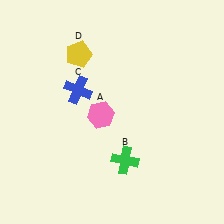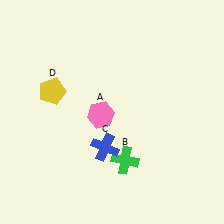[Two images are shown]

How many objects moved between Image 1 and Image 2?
2 objects moved between the two images.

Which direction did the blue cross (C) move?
The blue cross (C) moved down.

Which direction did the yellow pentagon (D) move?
The yellow pentagon (D) moved down.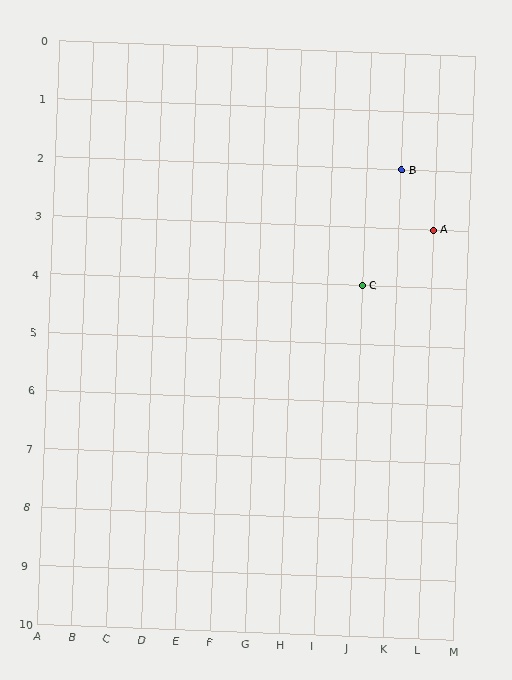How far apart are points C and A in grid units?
Points C and A are 2 columns and 1 row apart (about 2.2 grid units diagonally).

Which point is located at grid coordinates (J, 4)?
Point C is at (J, 4).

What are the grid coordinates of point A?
Point A is at grid coordinates (L, 3).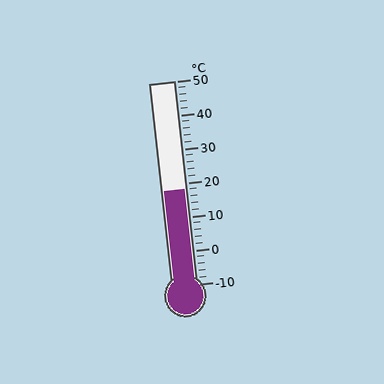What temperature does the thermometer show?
The thermometer shows approximately 18°C.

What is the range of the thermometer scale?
The thermometer scale ranges from -10°C to 50°C.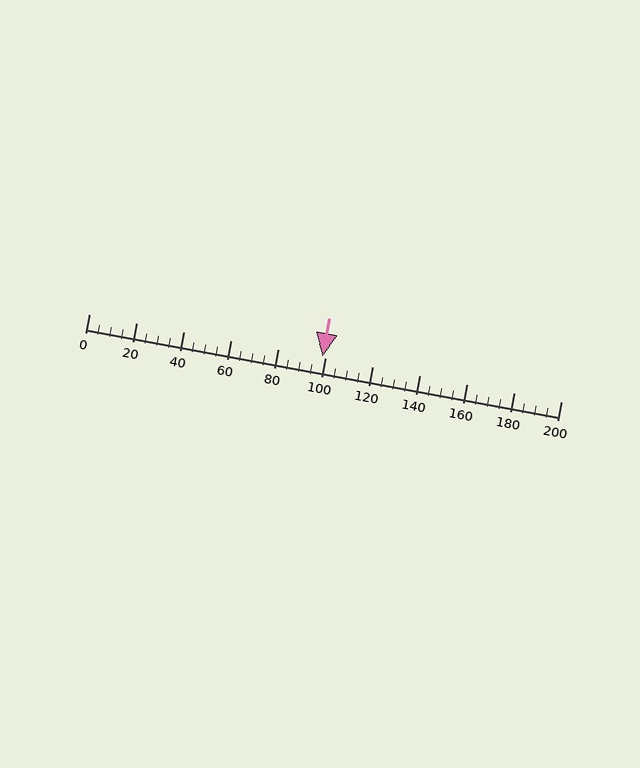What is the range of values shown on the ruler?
The ruler shows values from 0 to 200.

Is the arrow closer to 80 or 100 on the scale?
The arrow is closer to 100.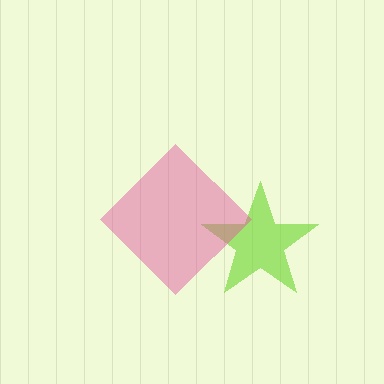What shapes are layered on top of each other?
The layered shapes are: a lime star, a pink diamond.